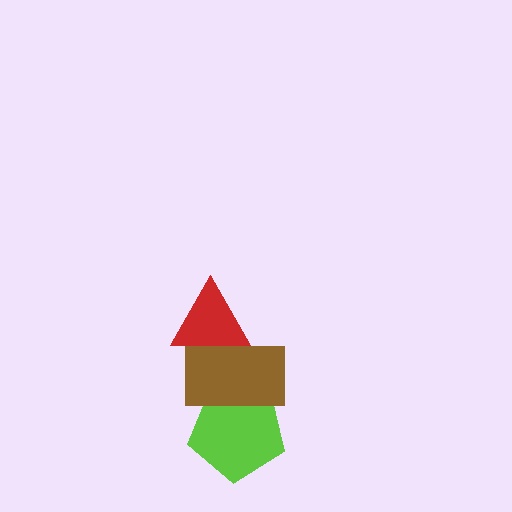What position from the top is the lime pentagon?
The lime pentagon is 3rd from the top.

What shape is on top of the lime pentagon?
The brown rectangle is on top of the lime pentagon.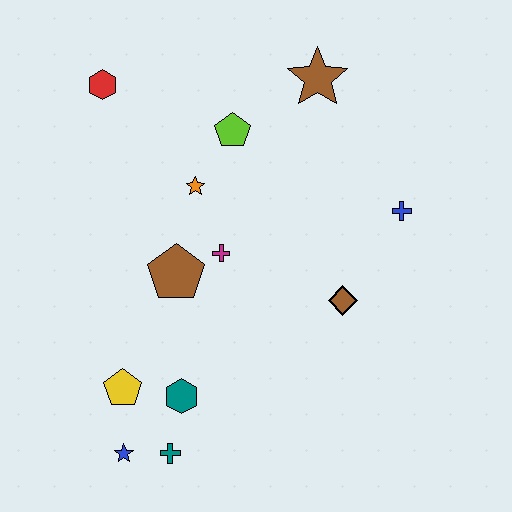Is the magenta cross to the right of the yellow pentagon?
Yes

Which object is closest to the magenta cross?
The brown pentagon is closest to the magenta cross.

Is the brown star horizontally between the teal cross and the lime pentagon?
No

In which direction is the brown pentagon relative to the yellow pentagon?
The brown pentagon is above the yellow pentagon.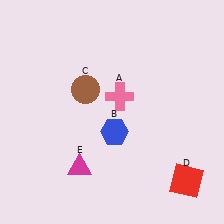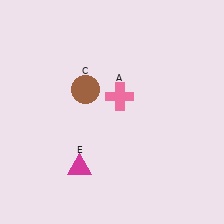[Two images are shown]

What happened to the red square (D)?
The red square (D) was removed in Image 2. It was in the bottom-right area of Image 1.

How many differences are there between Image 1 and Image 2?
There are 2 differences between the two images.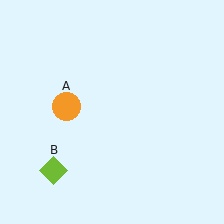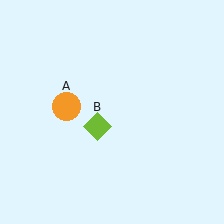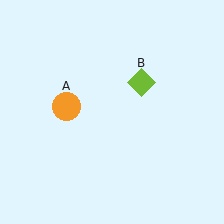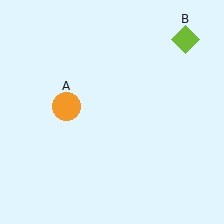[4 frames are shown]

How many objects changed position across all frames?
1 object changed position: lime diamond (object B).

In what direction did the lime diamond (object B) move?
The lime diamond (object B) moved up and to the right.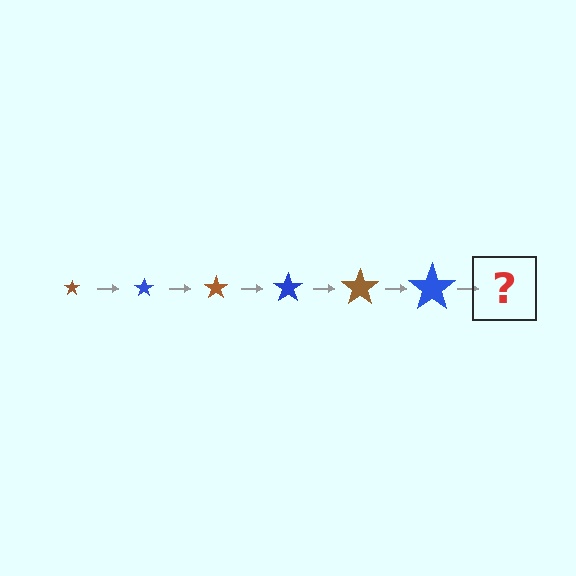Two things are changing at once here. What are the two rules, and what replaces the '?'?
The two rules are that the star grows larger each step and the color cycles through brown and blue. The '?' should be a brown star, larger than the previous one.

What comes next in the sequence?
The next element should be a brown star, larger than the previous one.